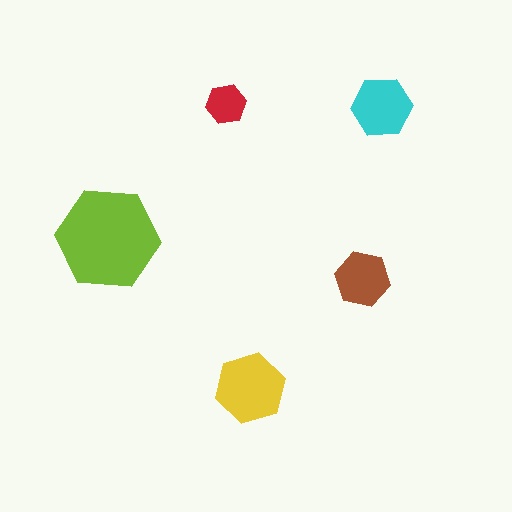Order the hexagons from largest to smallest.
the lime one, the yellow one, the cyan one, the brown one, the red one.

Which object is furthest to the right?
The cyan hexagon is rightmost.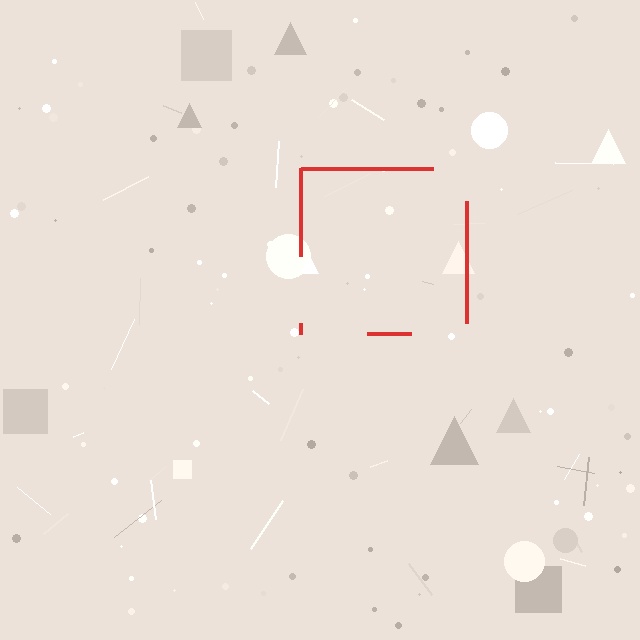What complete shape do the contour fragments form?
The contour fragments form a square.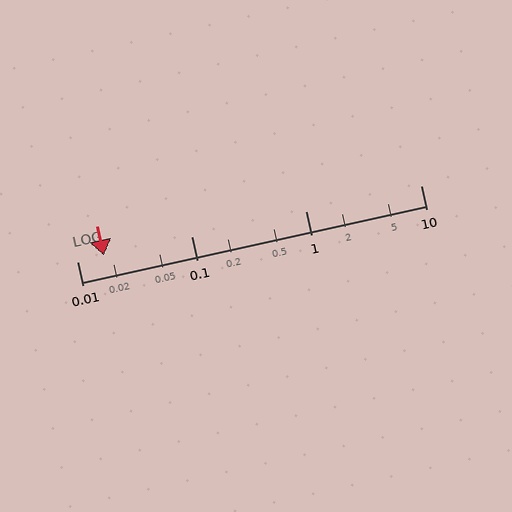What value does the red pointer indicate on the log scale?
The pointer indicates approximately 0.017.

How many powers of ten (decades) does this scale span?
The scale spans 3 decades, from 0.01 to 10.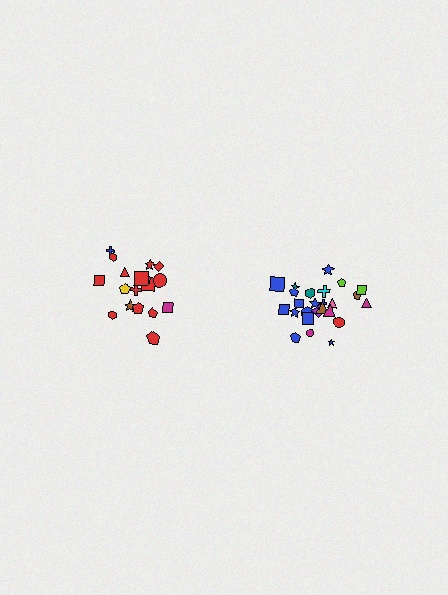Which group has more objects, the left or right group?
The right group.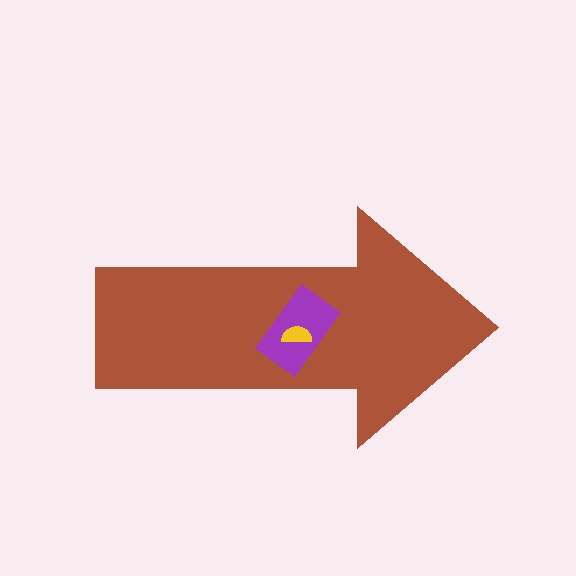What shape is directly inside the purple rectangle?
The yellow semicircle.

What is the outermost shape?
The brown arrow.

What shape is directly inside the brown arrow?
The purple rectangle.